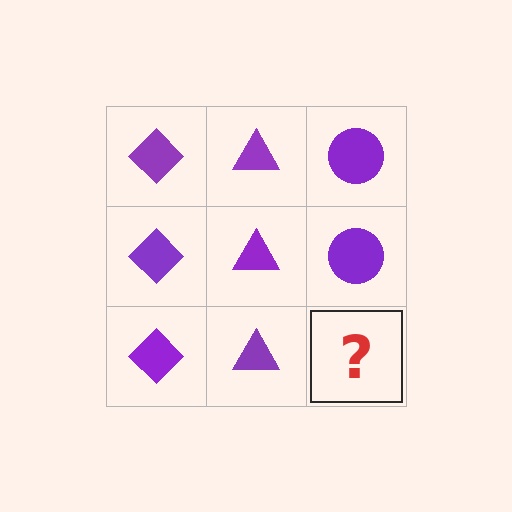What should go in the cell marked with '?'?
The missing cell should contain a purple circle.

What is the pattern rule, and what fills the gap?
The rule is that each column has a consistent shape. The gap should be filled with a purple circle.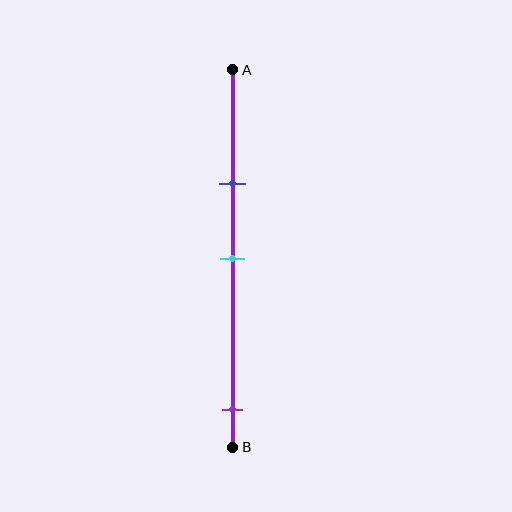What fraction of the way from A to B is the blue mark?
The blue mark is approximately 30% (0.3) of the way from A to B.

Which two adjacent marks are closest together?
The blue and cyan marks are the closest adjacent pair.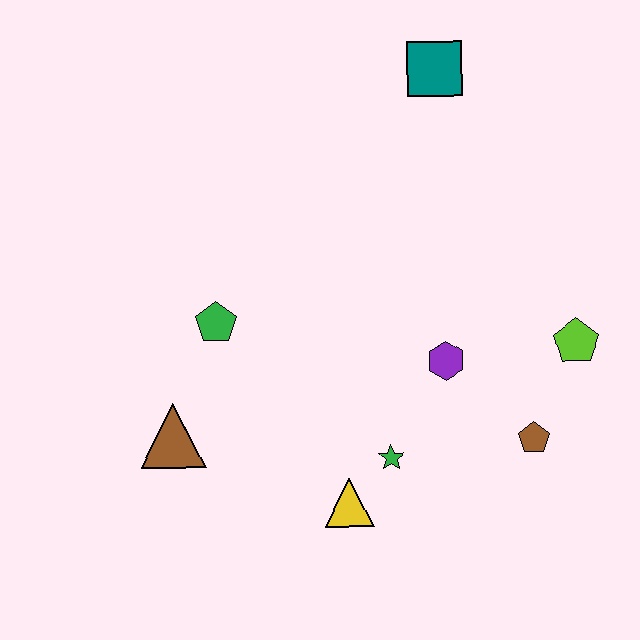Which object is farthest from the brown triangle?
The teal square is farthest from the brown triangle.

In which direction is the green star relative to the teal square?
The green star is below the teal square.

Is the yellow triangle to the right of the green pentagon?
Yes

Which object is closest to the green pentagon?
The brown triangle is closest to the green pentagon.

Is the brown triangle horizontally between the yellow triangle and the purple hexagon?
No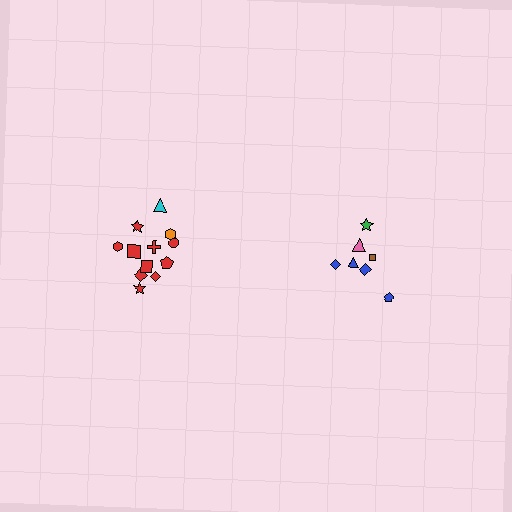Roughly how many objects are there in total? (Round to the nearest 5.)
Roughly 20 objects in total.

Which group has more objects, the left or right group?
The left group.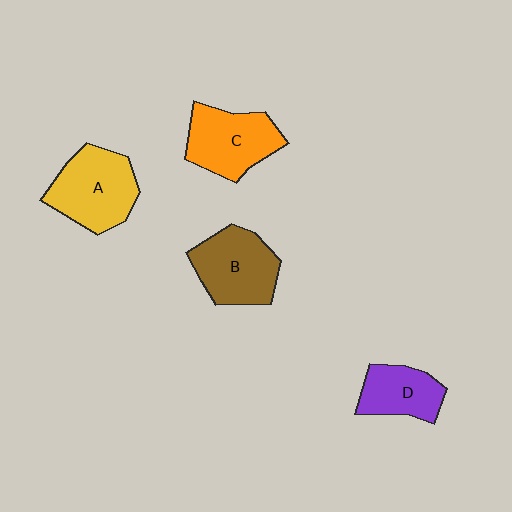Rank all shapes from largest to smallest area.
From largest to smallest: A (yellow), B (brown), C (orange), D (purple).